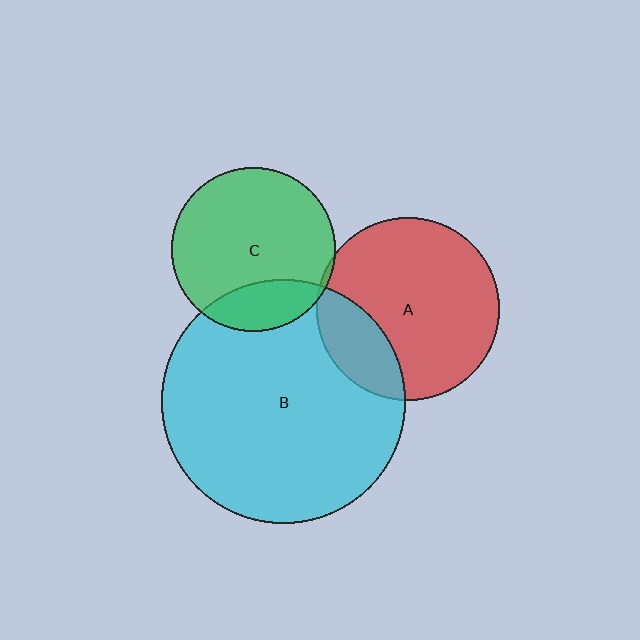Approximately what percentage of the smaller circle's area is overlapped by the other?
Approximately 20%.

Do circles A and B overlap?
Yes.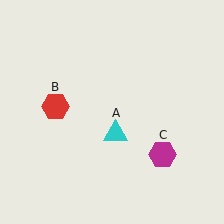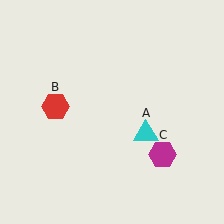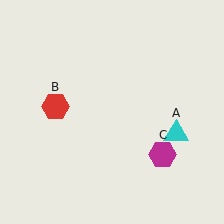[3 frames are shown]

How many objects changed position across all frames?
1 object changed position: cyan triangle (object A).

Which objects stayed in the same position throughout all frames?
Red hexagon (object B) and magenta hexagon (object C) remained stationary.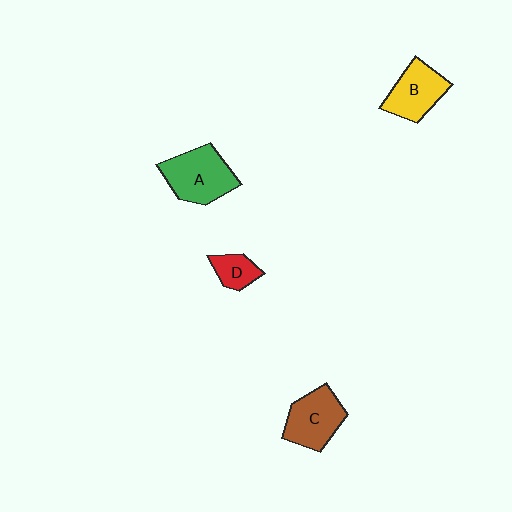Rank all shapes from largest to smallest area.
From largest to smallest: A (green), C (brown), B (yellow), D (red).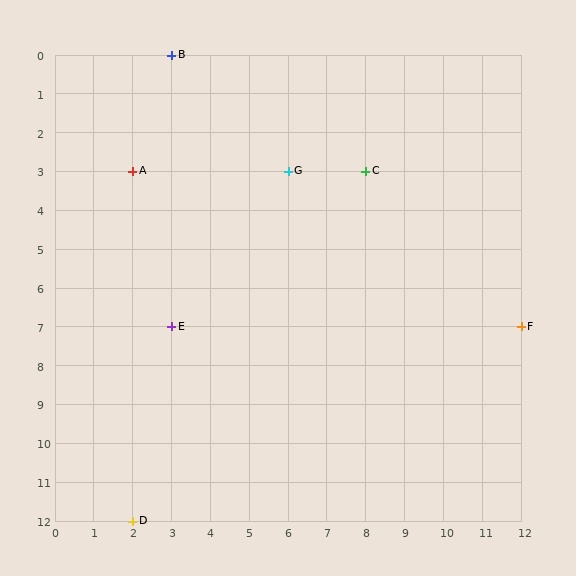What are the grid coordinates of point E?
Point E is at grid coordinates (3, 7).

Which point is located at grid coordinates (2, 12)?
Point D is at (2, 12).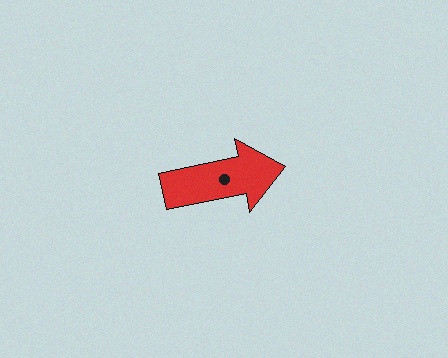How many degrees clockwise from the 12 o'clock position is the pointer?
Approximately 79 degrees.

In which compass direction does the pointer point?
East.